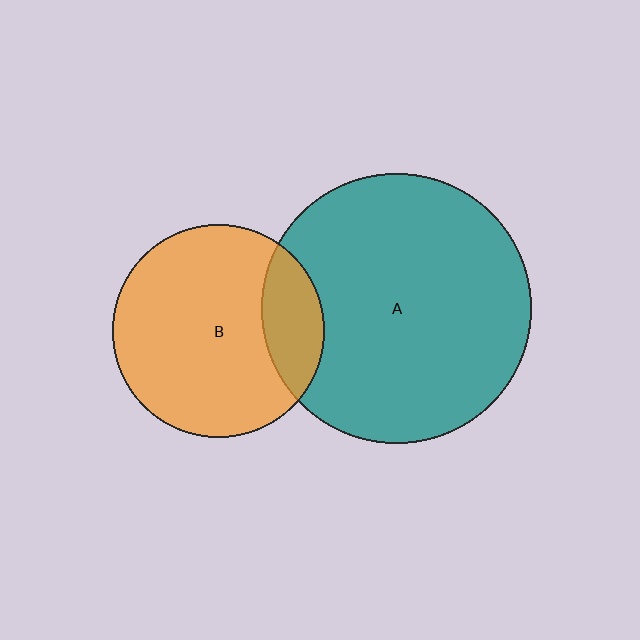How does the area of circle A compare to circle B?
Approximately 1.6 times.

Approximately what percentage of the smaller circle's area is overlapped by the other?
Approximately 20%.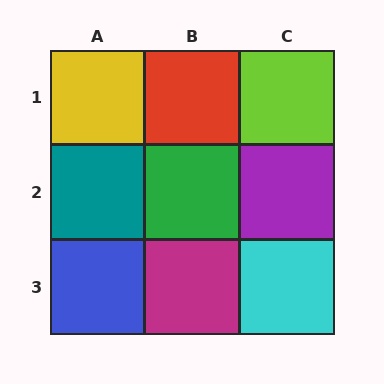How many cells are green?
1 cell is green.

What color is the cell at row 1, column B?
Red.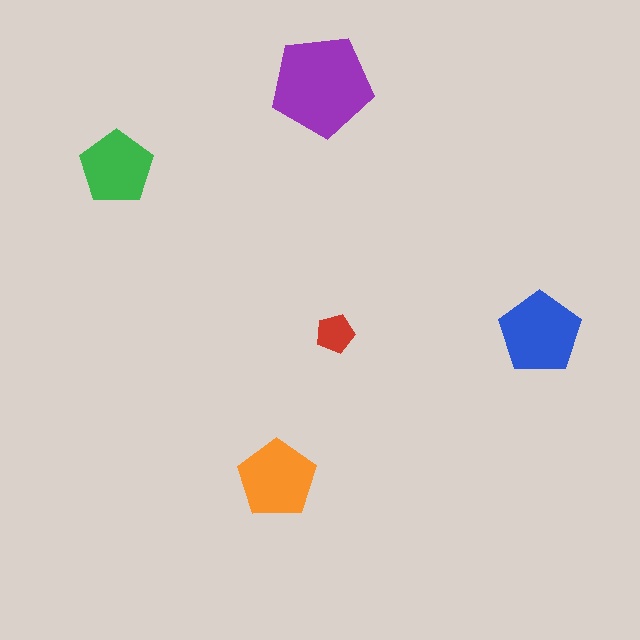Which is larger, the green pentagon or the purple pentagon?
The purple one.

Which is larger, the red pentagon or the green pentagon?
The green one.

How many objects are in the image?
There are 5 objects in the image.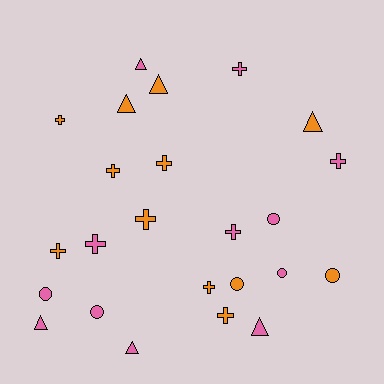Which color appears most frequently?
Pink, with 12 objects.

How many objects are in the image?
There are 24 objects.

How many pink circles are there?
There are 4 pink circles.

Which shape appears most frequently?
Cross, with 11 objects.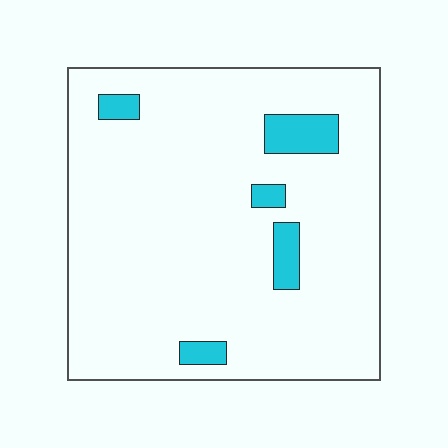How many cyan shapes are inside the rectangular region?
5.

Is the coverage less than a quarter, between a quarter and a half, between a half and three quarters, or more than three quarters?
Less than a quarter.